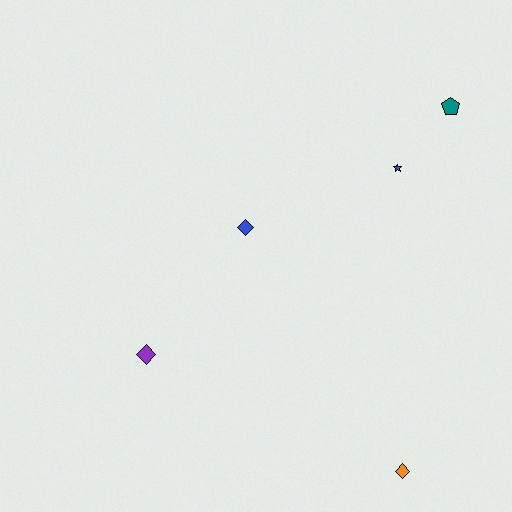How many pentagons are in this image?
There is 1 pentagon.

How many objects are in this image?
There are 5 objects.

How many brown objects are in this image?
There are no brown objects.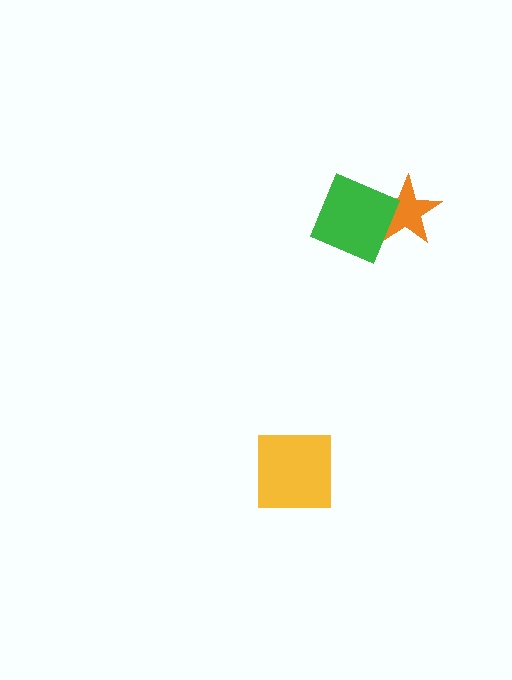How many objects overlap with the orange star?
1 object overlaps with the orange star.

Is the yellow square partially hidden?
No, no other shape covers it.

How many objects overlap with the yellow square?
0 objects overlap with the yellow square.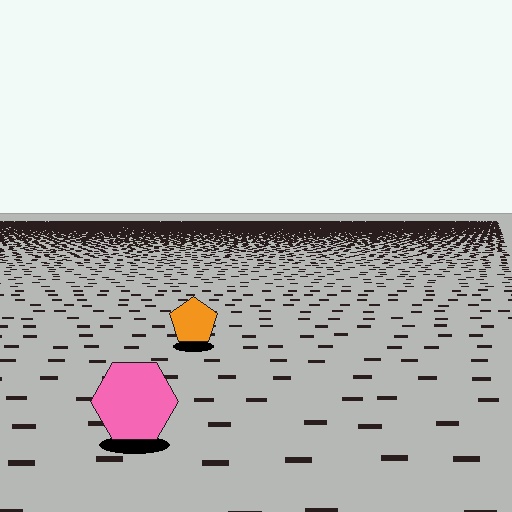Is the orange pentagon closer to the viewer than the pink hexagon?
No. The pink hexagon is closer — you can tell from the texture gradient: the ground texture is coarser near it.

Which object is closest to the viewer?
The pink hexagon is closest. The texture marks near it are larger and more spread out.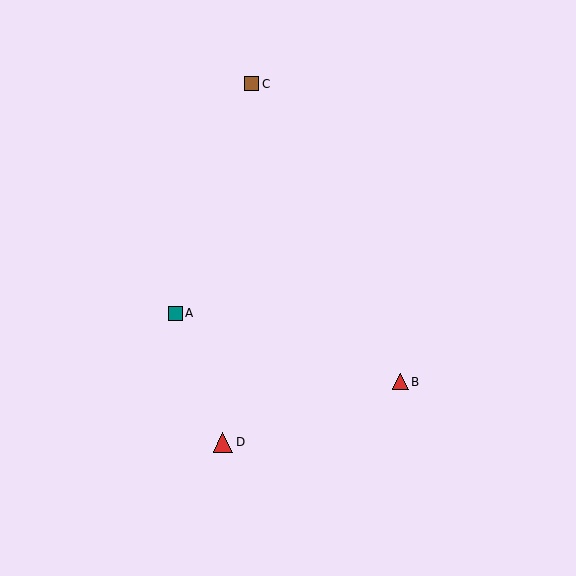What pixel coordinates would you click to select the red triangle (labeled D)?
Click at (223, 442) to select the red triangle D.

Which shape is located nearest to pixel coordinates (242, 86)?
The brown square (labeled C) at (252, 84) is nearest to that location.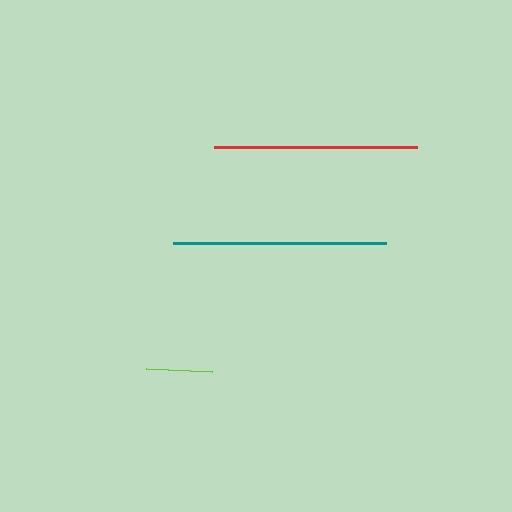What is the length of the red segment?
The red segment is approximately 203 pixels long.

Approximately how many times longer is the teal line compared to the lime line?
The teal line is approximately 3.2 times the length of the lime line.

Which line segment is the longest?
The teal line is the longest at approximately 213 pixels.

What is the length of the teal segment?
The teal segment is approximately 213 pixels long.